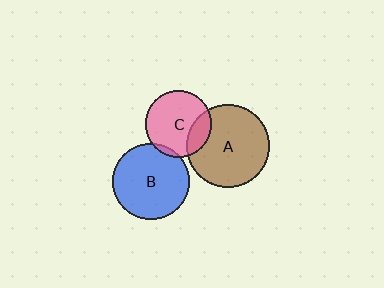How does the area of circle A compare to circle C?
Approximately 1.6 times.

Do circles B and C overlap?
Yes.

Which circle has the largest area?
Circle A (brown).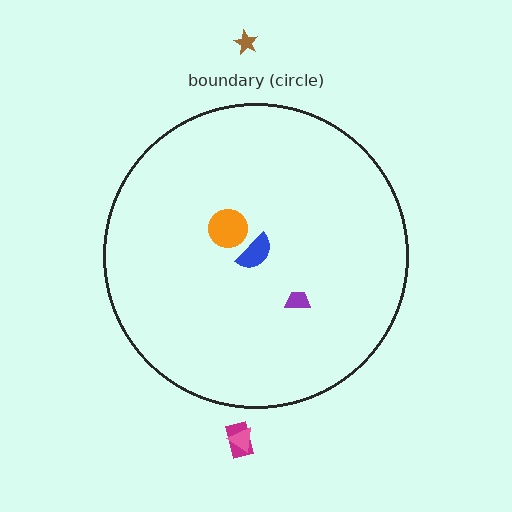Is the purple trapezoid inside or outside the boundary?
Inside.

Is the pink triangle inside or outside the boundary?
Outside.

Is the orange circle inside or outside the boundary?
Inside.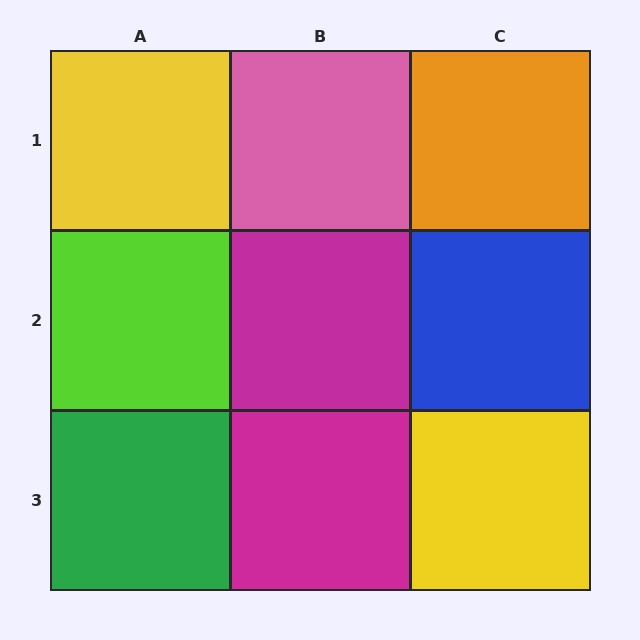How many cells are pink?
1 cell is pink.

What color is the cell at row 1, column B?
Pink.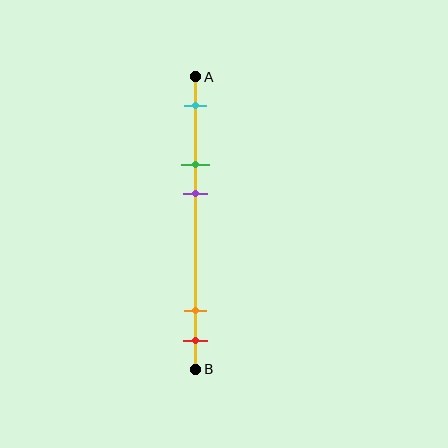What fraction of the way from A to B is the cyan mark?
The cyan mark is approximately 10% (0.1) of the way from A to B.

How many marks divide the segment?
There are 5 marks dividing the segment.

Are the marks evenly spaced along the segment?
No, the marks are not evenly spaced.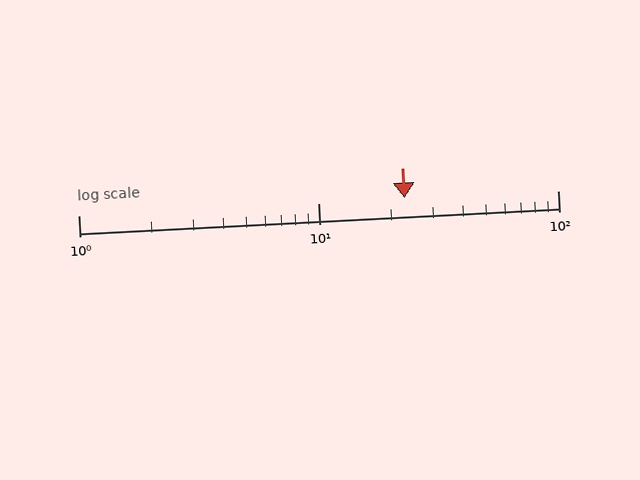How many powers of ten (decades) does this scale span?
The scale spans 2 decades, from 1 to 100.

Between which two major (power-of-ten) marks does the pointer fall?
The pointer is between 10 and 100.